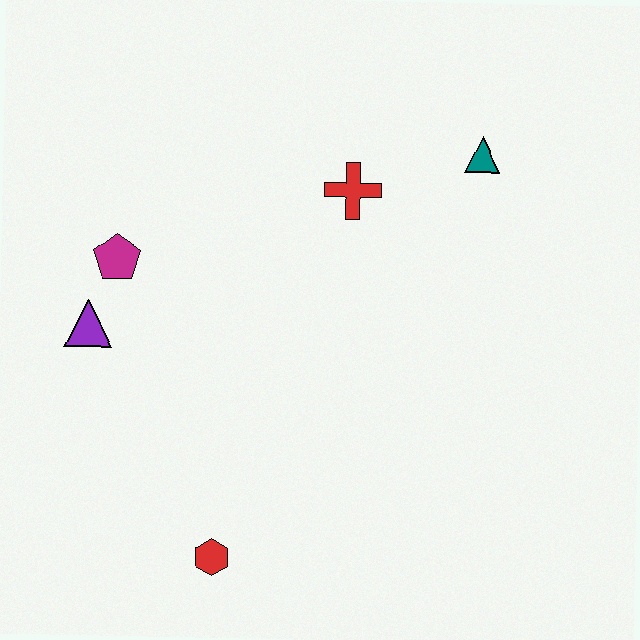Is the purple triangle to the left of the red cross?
Yes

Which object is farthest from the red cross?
The red hexagon is farthest from the red cross.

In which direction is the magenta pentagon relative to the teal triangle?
The magenta pentagon is to the left of the teal triangle.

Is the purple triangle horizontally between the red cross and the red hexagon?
No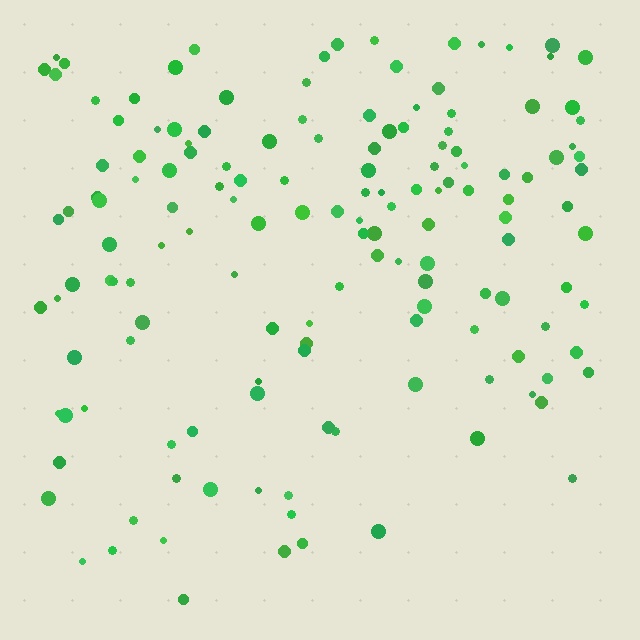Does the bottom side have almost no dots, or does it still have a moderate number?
Still a moderate number, just noticeably fewer than the top.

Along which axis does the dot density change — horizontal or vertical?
Vertical.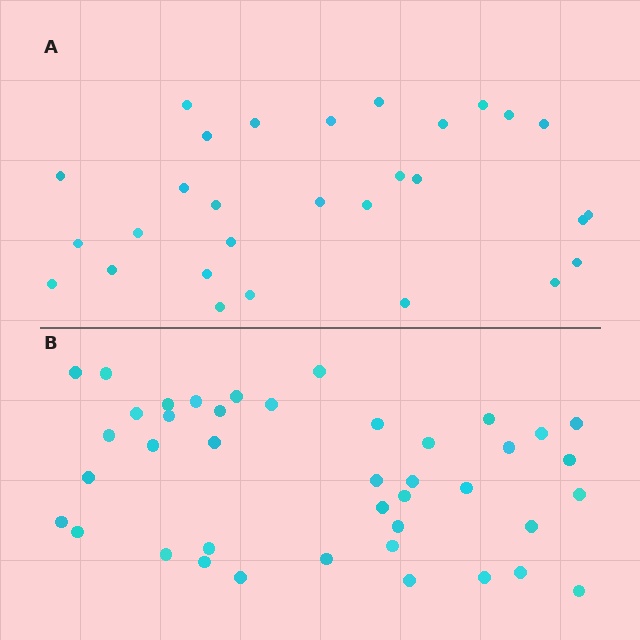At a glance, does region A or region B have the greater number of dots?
Region B (the bottom region) has more dots.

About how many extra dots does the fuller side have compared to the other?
Region B has roughly 12 or so more dots than region A.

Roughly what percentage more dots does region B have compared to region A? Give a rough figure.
About 40% more.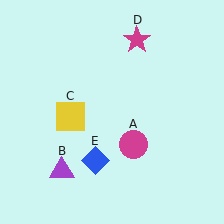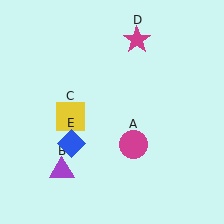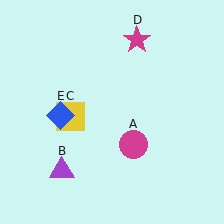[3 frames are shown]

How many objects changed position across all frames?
1 object changed position: blue diamond (object E).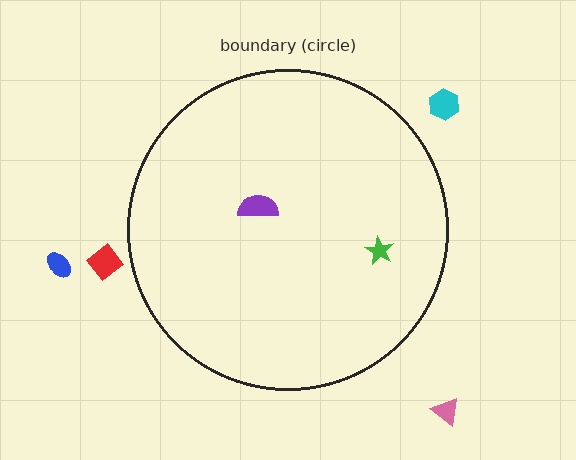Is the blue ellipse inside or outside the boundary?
Outside.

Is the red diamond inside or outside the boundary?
Outside.